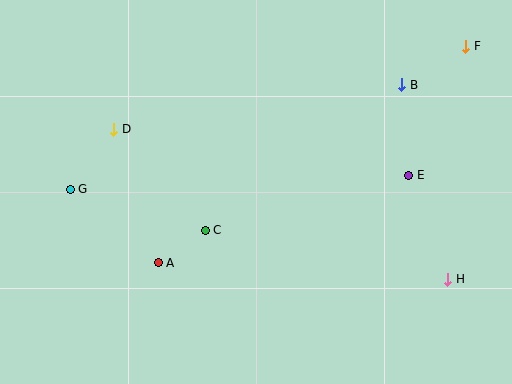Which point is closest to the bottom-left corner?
Point A is closest to the bottom-left corner.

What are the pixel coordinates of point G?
Point G is at (70, 189).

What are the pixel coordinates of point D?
Point D is at (114, 129).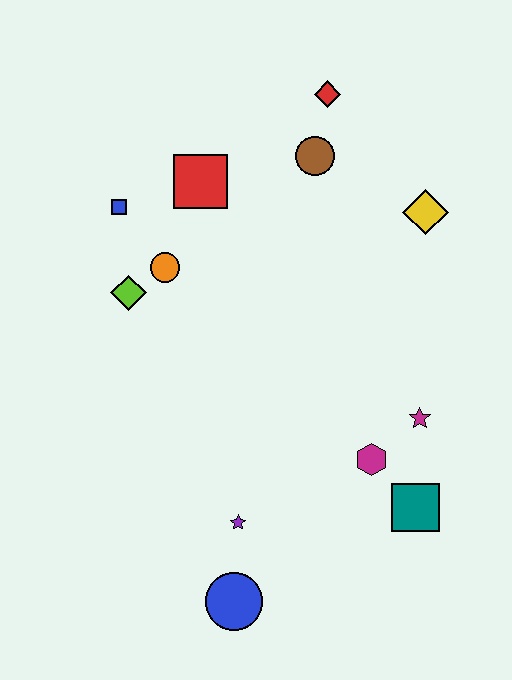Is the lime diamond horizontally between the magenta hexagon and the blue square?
Yes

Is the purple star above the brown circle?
No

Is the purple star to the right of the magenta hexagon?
No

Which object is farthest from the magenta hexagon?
The red diamond is farthest from the magenta hexagon.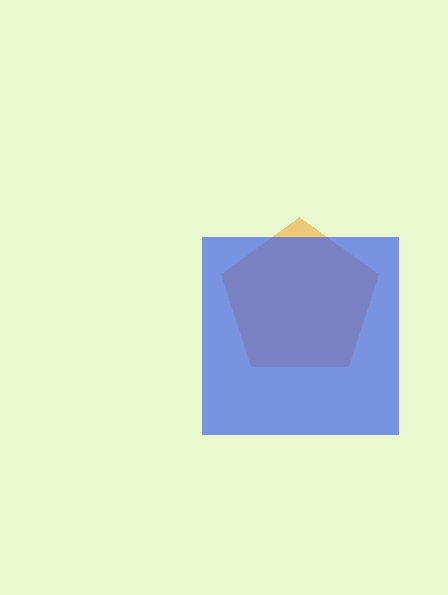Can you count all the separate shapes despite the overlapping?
Yes, there are 2 separate shapes.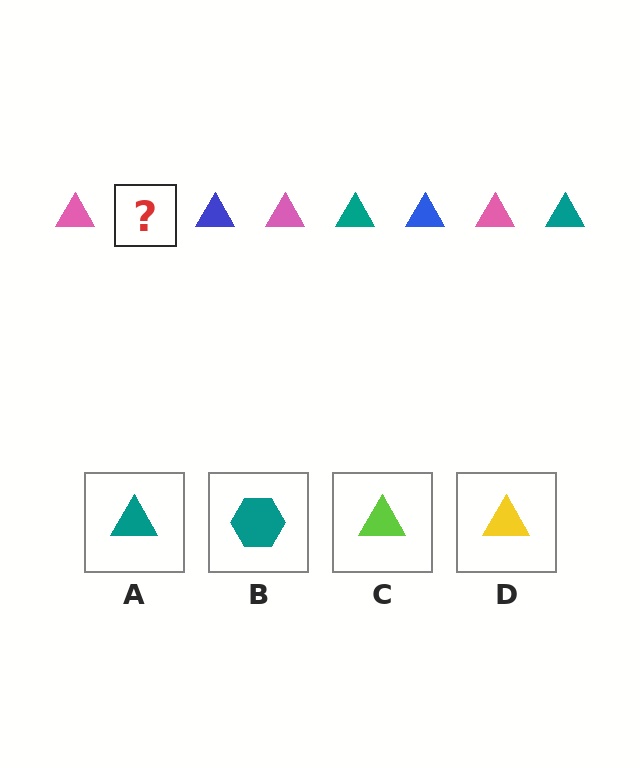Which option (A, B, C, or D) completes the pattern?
A.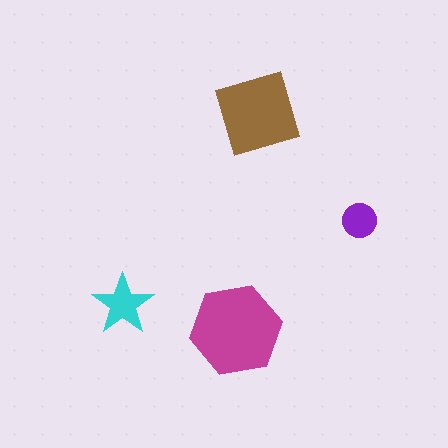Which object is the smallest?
The purple circle.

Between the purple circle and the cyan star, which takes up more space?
The cyan star.